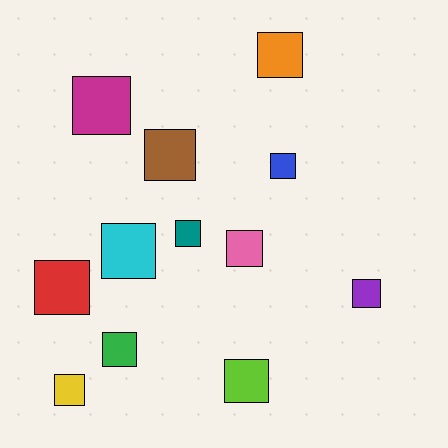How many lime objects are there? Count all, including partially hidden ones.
There is 1 lime object.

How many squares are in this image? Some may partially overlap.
There are 12 squares.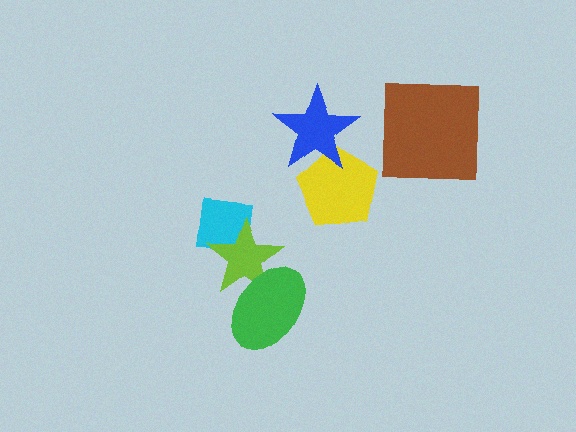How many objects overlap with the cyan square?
1 object overlaps with the cyan square.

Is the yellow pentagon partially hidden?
Yes, it is partially covered by another shape.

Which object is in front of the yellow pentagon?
The blue star is in front of the yellow pentagon.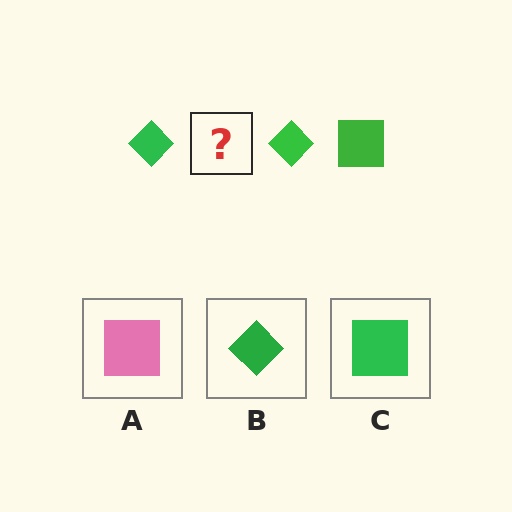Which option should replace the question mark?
Option C.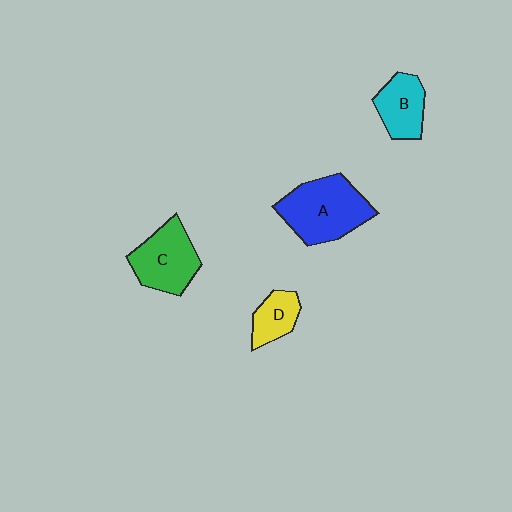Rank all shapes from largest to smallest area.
From largest to smallest: A (blue), C (green), B (cyan), D (yellow).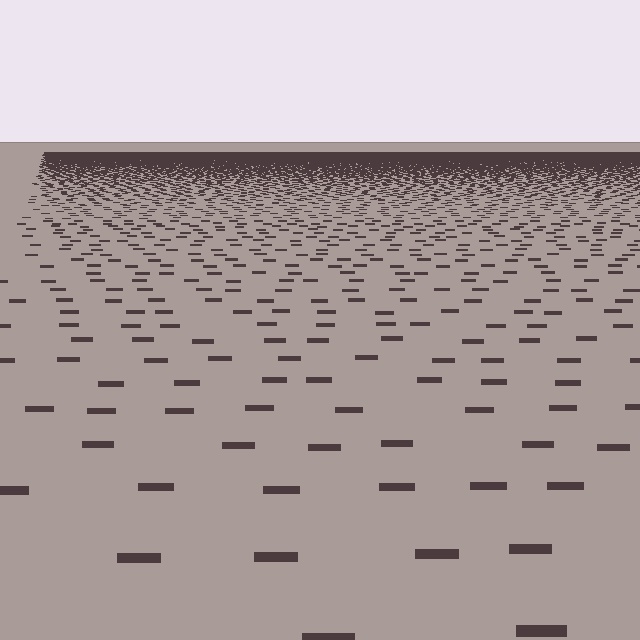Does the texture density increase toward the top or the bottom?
Density increases toward the top.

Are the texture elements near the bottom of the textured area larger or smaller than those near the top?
Larger. Near the bottom, elements are closer to the viewer and appear at a bigger on-screen size.